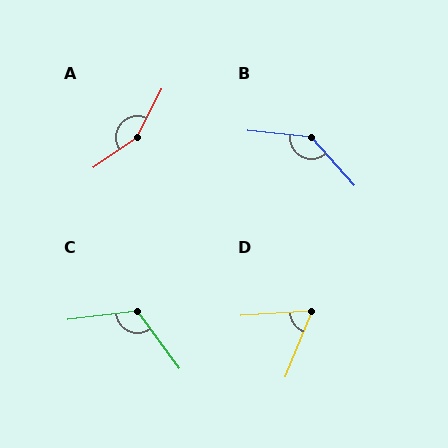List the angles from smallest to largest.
D (64°), C (119°), B (138°), A (151°).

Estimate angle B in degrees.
Approximately 138 degrees.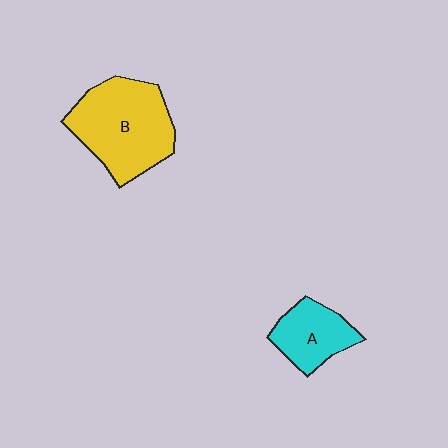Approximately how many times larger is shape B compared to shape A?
Approximately 1.9 times.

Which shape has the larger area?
Shape B (yellow).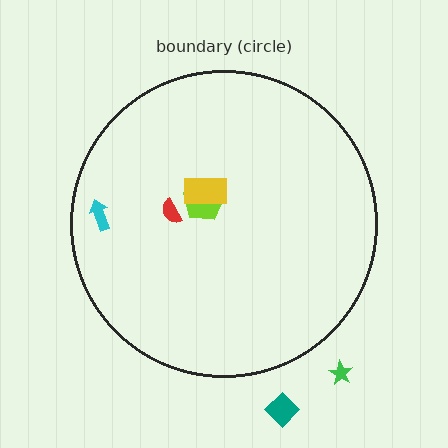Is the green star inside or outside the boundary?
Outside.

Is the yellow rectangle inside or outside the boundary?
Inside.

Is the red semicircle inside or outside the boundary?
Inside.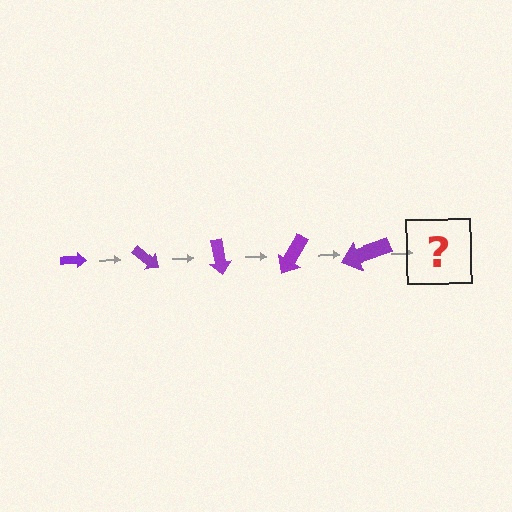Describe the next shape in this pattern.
It should be an arrow, larger than the previous one and rotated 200 degrees from the start.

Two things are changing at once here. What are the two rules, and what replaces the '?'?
The two rules are that the arrow grows larger each step and it rotates 40 degrees each step. The '?' should be an arrow, larger than the previous one and rotated 200 degrees from the start.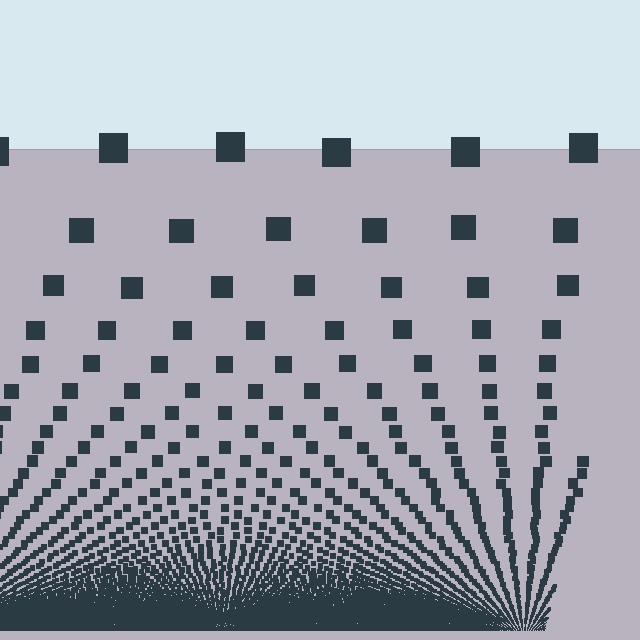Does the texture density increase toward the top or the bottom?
Density increases toward the bottom.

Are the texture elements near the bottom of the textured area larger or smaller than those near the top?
Smaller. The gradient is inverted — elements near the bottom are smaller and denser.